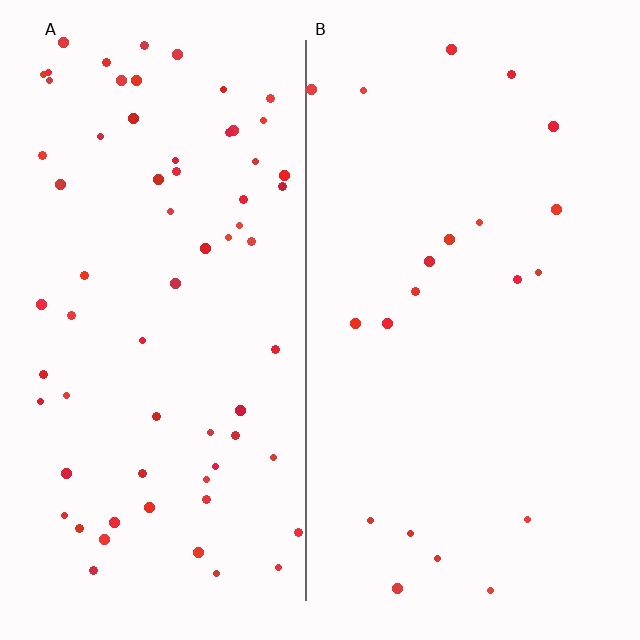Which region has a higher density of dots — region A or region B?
A (the left).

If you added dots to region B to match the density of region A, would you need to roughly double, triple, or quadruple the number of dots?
Approximately triple.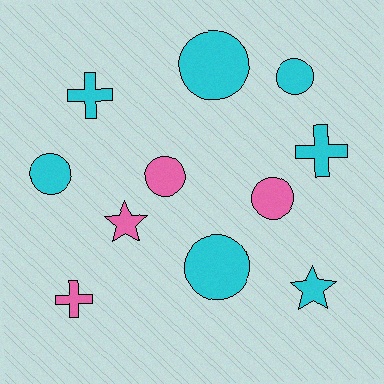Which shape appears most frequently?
Circle, with 6 objects.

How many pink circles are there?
There are 2 pink circles.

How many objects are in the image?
There are 11 objects.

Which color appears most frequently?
Cyan, with 7 objects.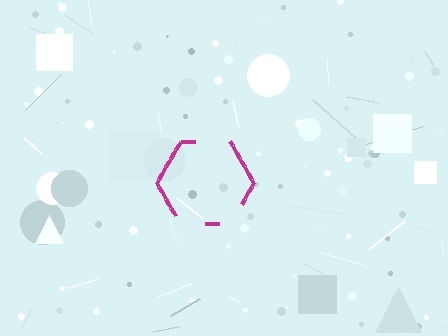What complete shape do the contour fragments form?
The contour fragments form a hexagon.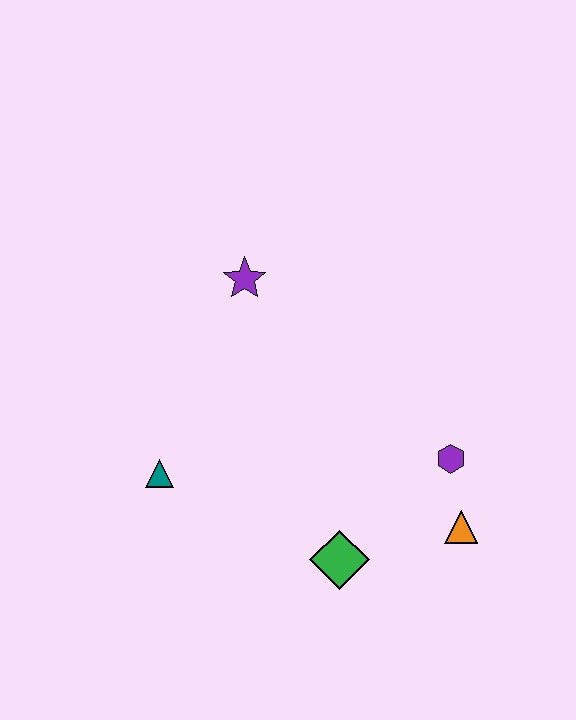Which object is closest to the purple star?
The teal triangle is closest to the purple star.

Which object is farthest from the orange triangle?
The purple star is farthest from the orange triangle.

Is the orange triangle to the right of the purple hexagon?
Yes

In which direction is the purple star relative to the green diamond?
The purple star is above the green diamond.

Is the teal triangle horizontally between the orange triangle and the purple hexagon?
No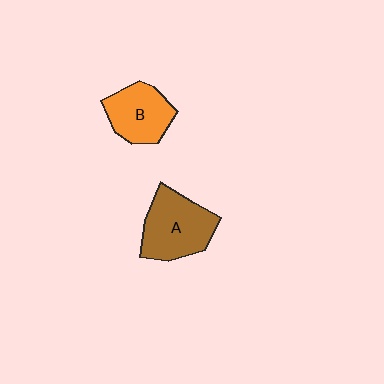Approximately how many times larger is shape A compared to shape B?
Approximately 1.3 times.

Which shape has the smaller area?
Shape B (orange).